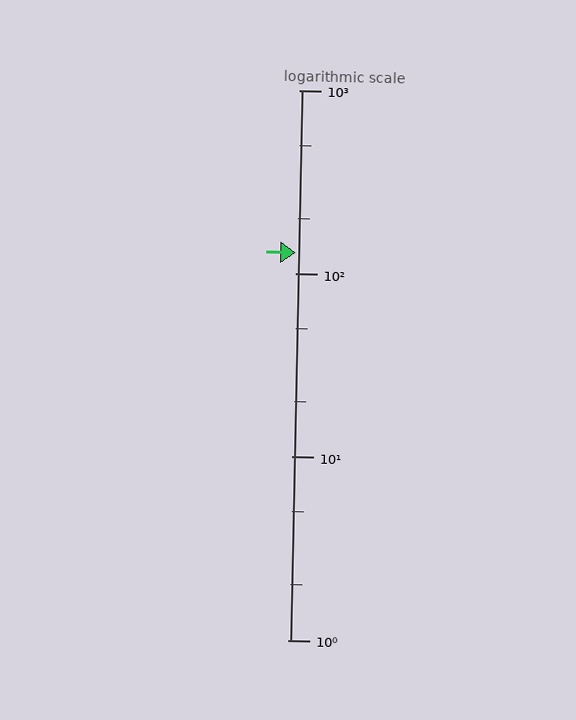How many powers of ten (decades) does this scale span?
The scale spans 3 decades, from 1 to 1000.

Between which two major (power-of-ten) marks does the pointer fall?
The pointer is between 100 and 1000.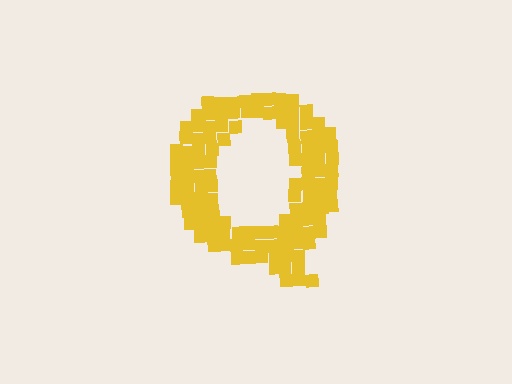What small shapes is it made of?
It is made of small squares.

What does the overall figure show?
The overall figure shows the letter Q.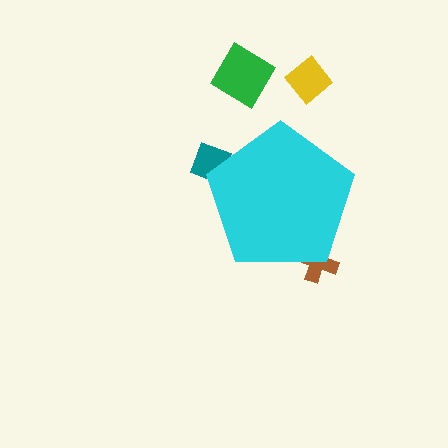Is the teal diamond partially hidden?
Yes, the teal diamond is partially hidden behind the cyan pentagon.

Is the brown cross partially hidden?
Yes, the brown cross is partially hidden behind the cyan pentagon.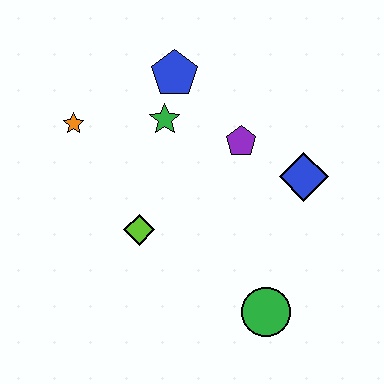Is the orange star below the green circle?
No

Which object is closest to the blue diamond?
The purple pentagon is closest to the blue diamond.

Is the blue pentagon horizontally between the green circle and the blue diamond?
No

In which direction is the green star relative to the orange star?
The green star is to the right of the orange star.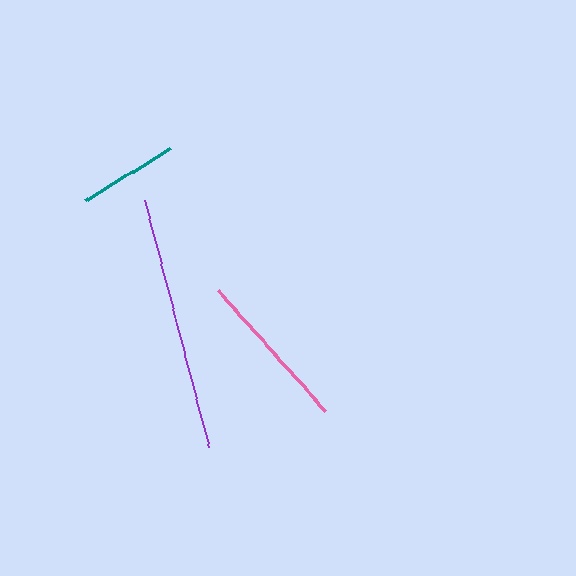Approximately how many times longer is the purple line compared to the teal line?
The purple line is approximately 2.6 times the length of the teal line.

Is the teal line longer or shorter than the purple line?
The purple line is longer than the teal line.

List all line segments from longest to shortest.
From longest to shortest: purple, pink, teal.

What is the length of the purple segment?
The purple segment is approximately 255 pixels long.